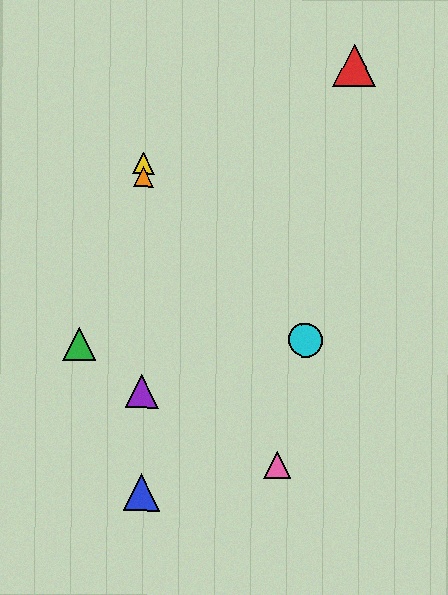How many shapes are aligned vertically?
4 shapes (the blue triangle, the yellow triangle, the purple triangle, the orange triangle) are aligned vertically.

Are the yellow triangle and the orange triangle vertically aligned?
Yes, both are at x≈143.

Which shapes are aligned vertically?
The blue triangle, the yellow triangle, the purple triangle, the orange triangle are aligned vertically.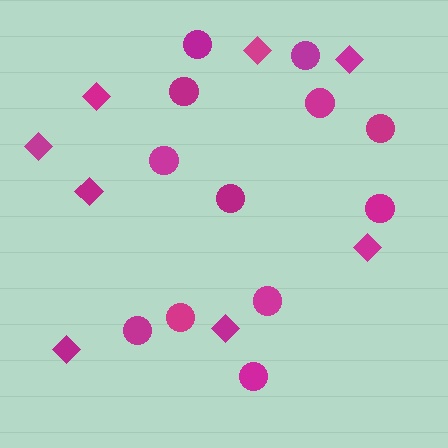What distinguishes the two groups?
There are 2 groups: one group of circles (12) and one group of diamonds (8).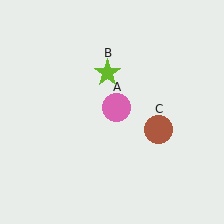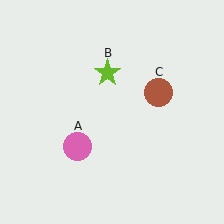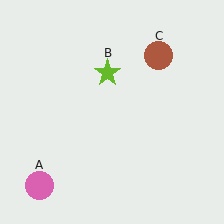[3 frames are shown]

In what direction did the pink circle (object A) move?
The pink circle (object A) moved down and to the left.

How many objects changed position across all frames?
2 objects changed position: pink circle (object A), brown circle (object C).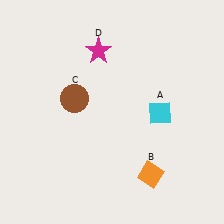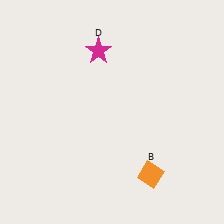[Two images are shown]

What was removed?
The brown circle (C), the cyan diamond (A) were removed in Image 2.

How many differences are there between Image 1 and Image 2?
There are 2 differences between the two images.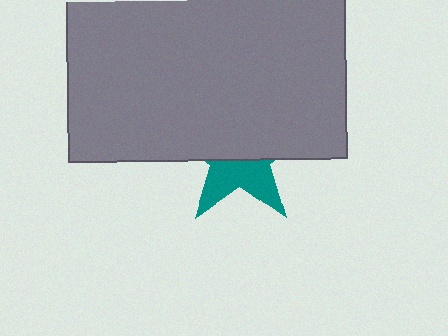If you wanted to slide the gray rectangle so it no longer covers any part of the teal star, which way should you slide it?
Slide it up — that is the most direct way to separate the two shapes.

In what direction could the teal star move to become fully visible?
The teal star could move down. That would shift it out from behind the gray rectangle entirely.